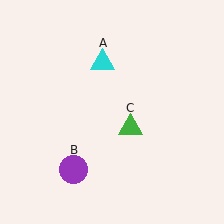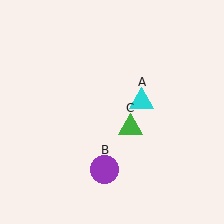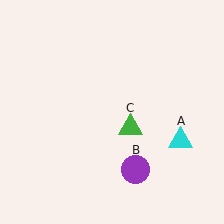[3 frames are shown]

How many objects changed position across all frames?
2 objects changed position: cyan triangle (object A), purple circle (object B).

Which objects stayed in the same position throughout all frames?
Green triangle (object C) remained stationary.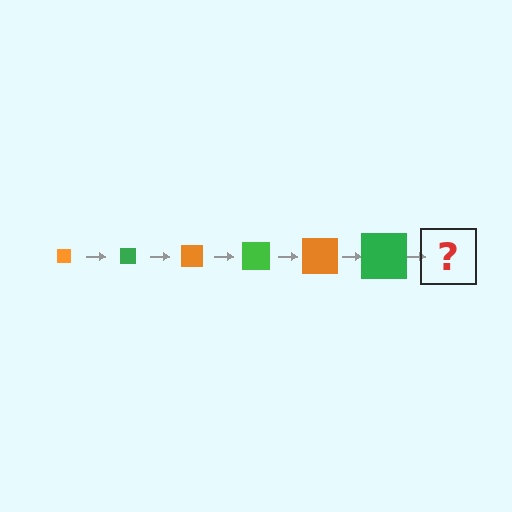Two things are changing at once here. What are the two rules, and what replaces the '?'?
The two rules are that the square grows larger each step and the color cycles through orange and green. The '?' should be an orange square, larger than the previous one.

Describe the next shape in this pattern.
It should be an orange square, larger than the previous one.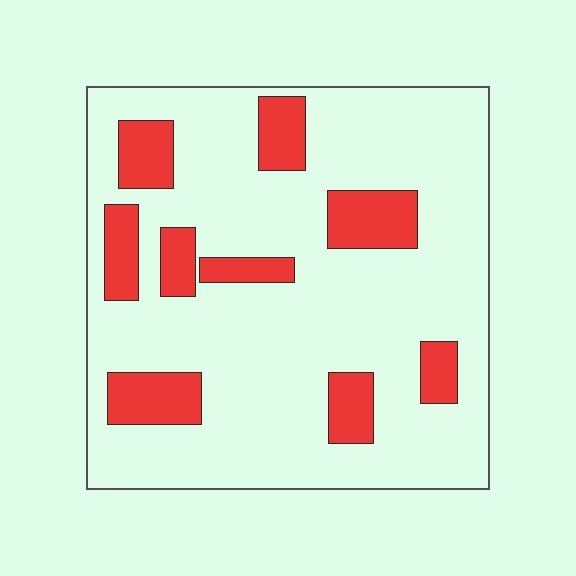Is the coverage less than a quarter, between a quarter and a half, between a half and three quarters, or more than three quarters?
Less than a quarter.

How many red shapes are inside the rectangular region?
9.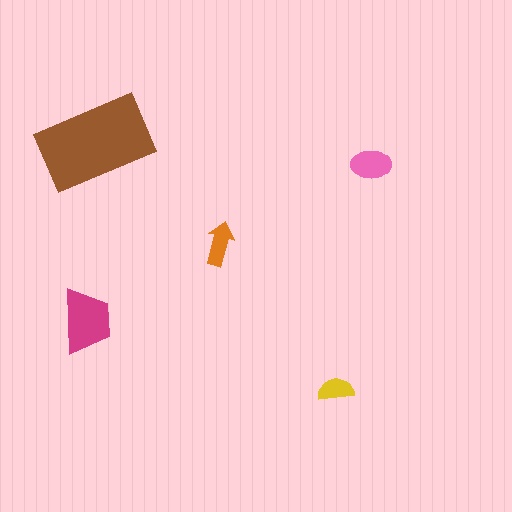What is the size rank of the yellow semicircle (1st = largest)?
5th.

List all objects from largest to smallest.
The brown rectangle, the magenta trapezoid, the pink ellipse, the orange arrow, the yellow semicircle.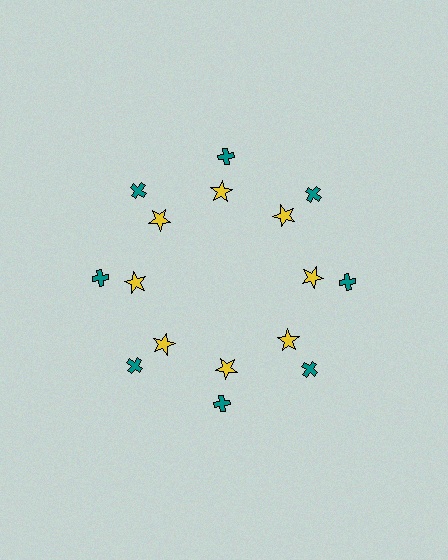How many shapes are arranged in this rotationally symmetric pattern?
There are 16 shapes, arranged in 8 groups of 2.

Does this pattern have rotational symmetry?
Yes, this pattern has 8-fold rotational symmetry. It looks the same after rotating 45 degrees around the center.